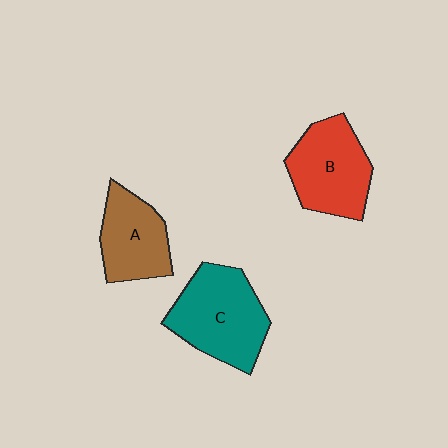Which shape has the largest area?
Shape C (teal).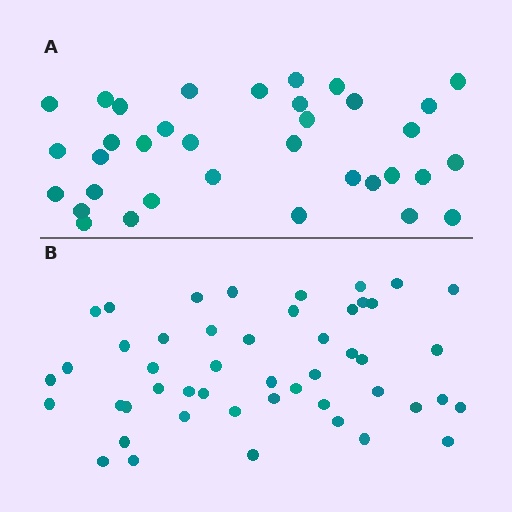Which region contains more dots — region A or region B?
Region B (the bottom region) has more dots.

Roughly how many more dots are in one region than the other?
Region B has approximately 15 more dots than region A.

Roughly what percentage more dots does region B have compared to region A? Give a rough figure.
About 35% more.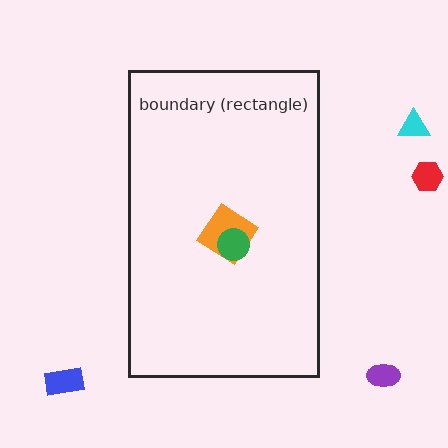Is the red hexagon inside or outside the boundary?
Outside.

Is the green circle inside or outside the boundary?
Inside.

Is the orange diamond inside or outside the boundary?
Inside.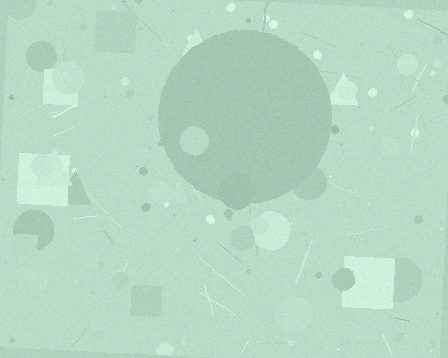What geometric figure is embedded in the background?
A circle is embedded in the background.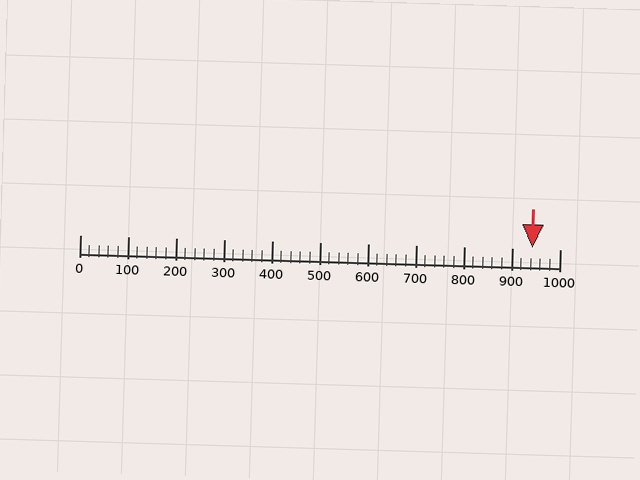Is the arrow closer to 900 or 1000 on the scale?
The arrow is closer to 900.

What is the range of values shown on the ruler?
The ruler shows values from 0 to 1000.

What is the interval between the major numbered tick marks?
The major tick marks are spaced 100 units apart.